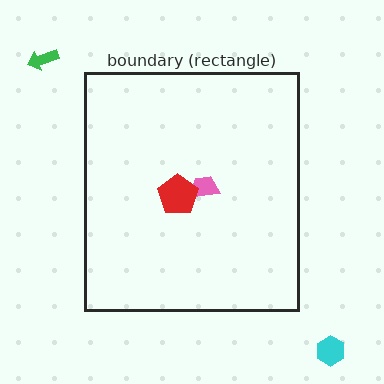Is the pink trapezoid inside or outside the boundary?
Inside.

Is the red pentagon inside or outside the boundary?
Inside.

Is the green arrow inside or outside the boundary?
Outside.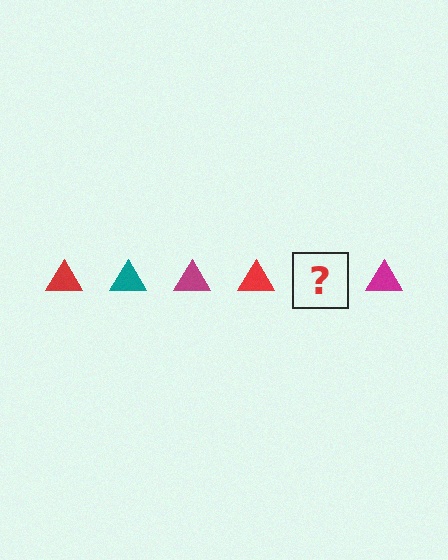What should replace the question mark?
The question mark should be replaced with a teal triangle.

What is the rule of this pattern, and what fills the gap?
The rule is that the pattern cycles through red, teal, magenta triangles. The gap should be filled with a teal triangle.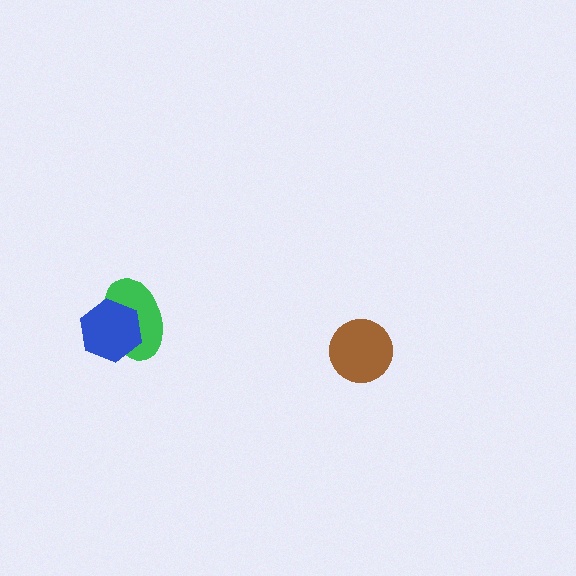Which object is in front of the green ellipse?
The blue hexagon is in front of the green ellipse.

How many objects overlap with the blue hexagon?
1 object overlaps with the blue hexagon.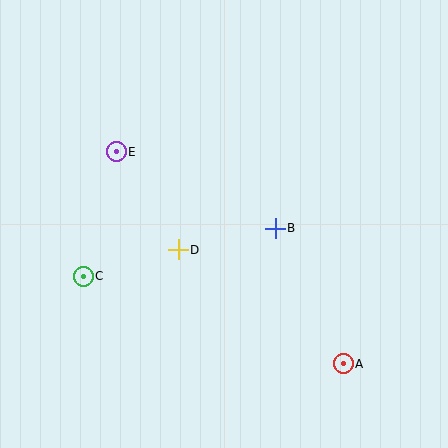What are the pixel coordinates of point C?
Point C is at (83, 276).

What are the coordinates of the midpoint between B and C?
The midpoint between B and C is at (179, 252).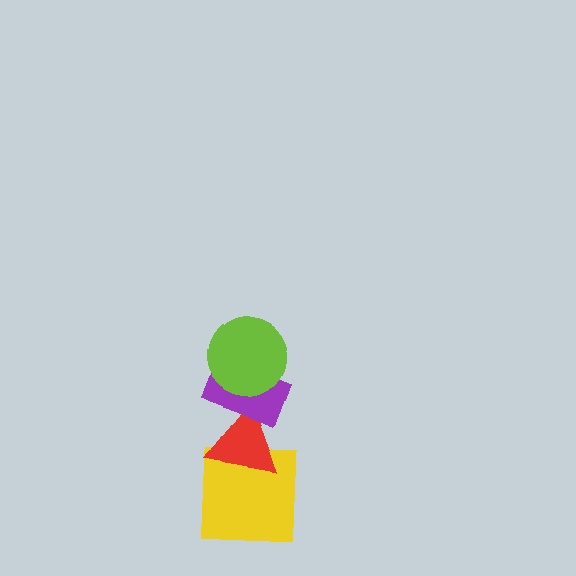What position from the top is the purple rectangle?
The purple rectangle is 2nd from the top.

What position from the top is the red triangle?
The red triangle is 3rd from the top.